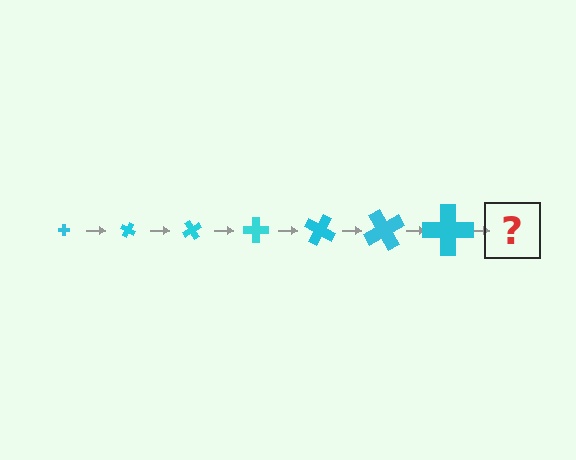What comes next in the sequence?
The next element should be a cross, larger than the previous one and rotated 210 degrees from the start.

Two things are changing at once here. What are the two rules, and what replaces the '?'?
The two rules are that the cross grows larger each step and it rotates 30 degrees each step. The '?' should be a cross, larger than the previous one and rotated 210 degrees from the start.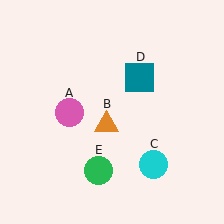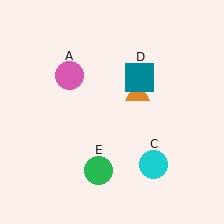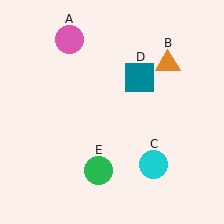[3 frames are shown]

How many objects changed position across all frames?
2 objects changed position: pink circle (object A), orange triangle (object B).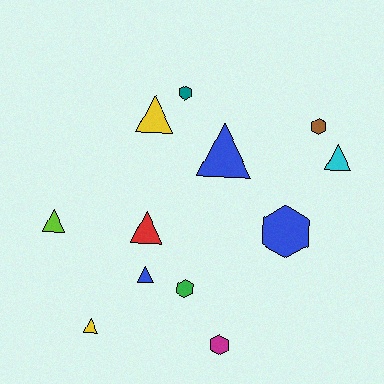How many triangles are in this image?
There are 7 triangles.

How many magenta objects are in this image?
There is 1 magenta object.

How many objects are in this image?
There are 12 objects.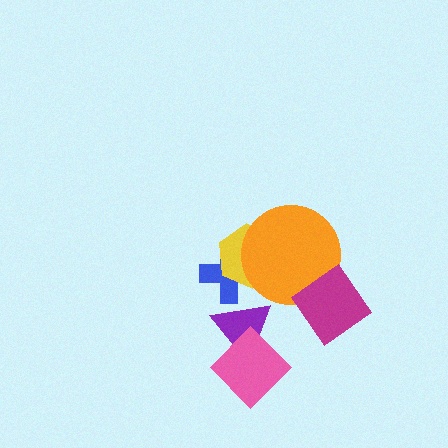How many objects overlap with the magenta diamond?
1 object overlaps with the magenta diamond.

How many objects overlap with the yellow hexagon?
2 objects overlap with the yellow hexagon.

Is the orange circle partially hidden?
Yes, it is partially covered by another shape.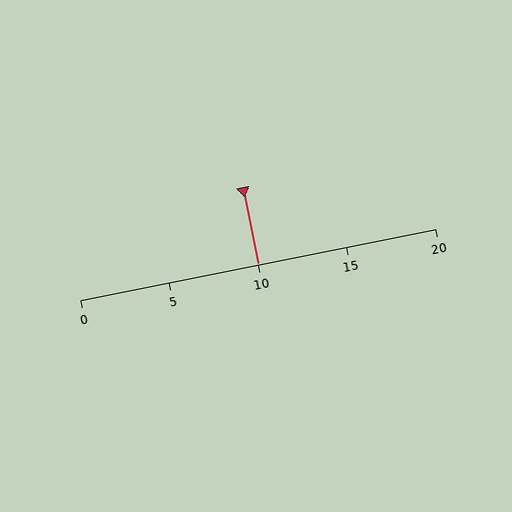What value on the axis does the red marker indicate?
The marker indicates approximately 10.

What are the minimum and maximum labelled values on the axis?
The axis runs from 0 to 20.